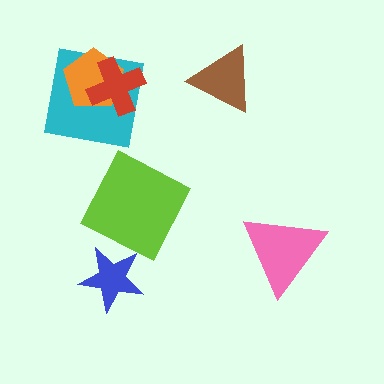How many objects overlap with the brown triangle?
0 objects overlap with the brown triangle.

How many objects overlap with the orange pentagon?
2 objects overlap with the orange pentagon.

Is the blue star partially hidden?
No, no other shape covers it.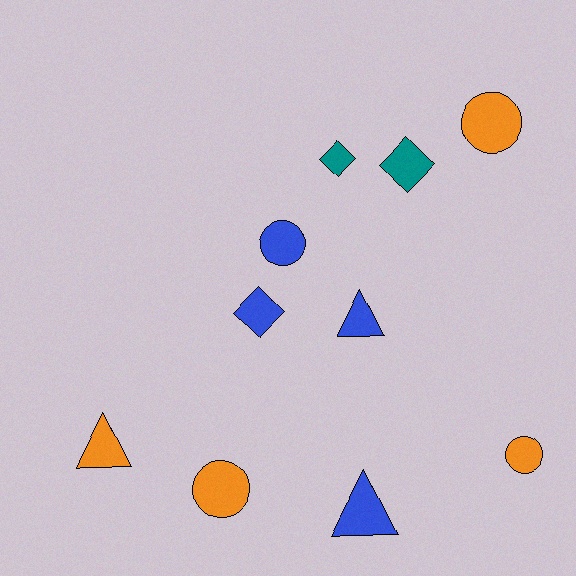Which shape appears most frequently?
Circle, with 4 objects.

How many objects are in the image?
There are 10 objects.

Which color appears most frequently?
Blue, with 4 objects.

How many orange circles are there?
There are 3 orange circles.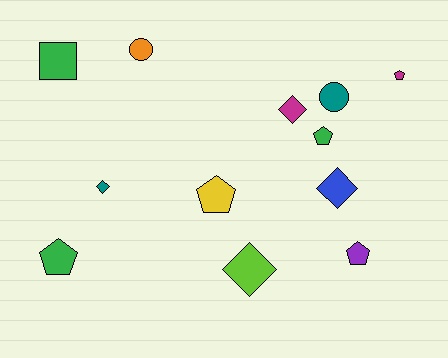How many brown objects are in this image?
There are no brown objects.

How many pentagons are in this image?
There are 5 pentagons.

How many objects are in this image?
There are 12 objects.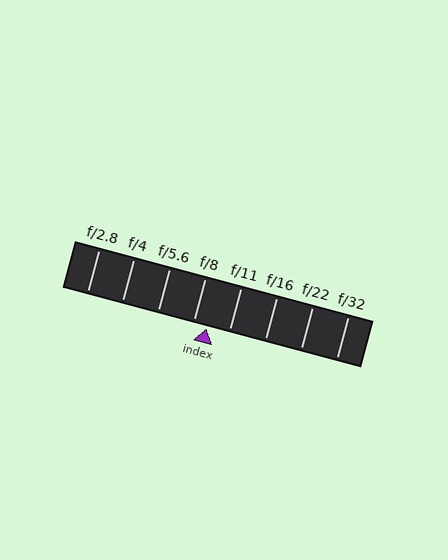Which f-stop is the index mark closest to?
The index mark is closest to f/8.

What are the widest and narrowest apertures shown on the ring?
The widest aperture shown is f/2.8 and the narrowest is f/32.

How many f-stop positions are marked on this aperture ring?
There are 8 f-stop positions marked.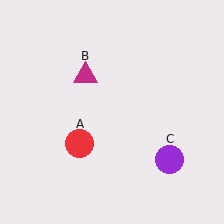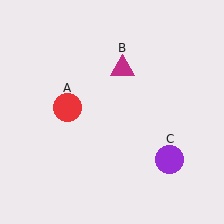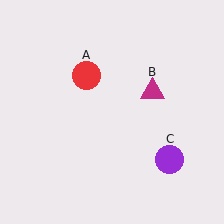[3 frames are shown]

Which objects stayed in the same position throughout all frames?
Purple circle (object C) remained stationary.